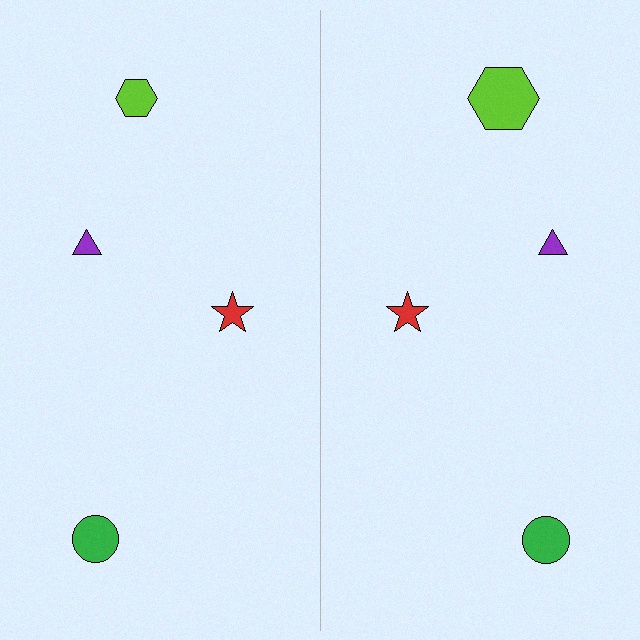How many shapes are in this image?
There are 8 shapes in this image.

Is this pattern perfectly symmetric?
No, the pattern is not perfectly symmetric. The lime hexagon on the right side has a different size than its mirror counterpart.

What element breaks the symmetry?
The lime hexagon on the right side has a different size than its mirror counterpart.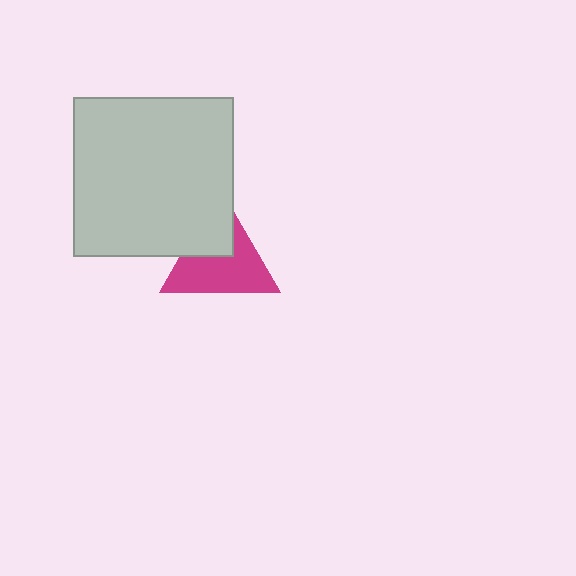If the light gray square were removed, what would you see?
You would see the complete magenta triangle.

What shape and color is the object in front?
The object in front is a light gray square.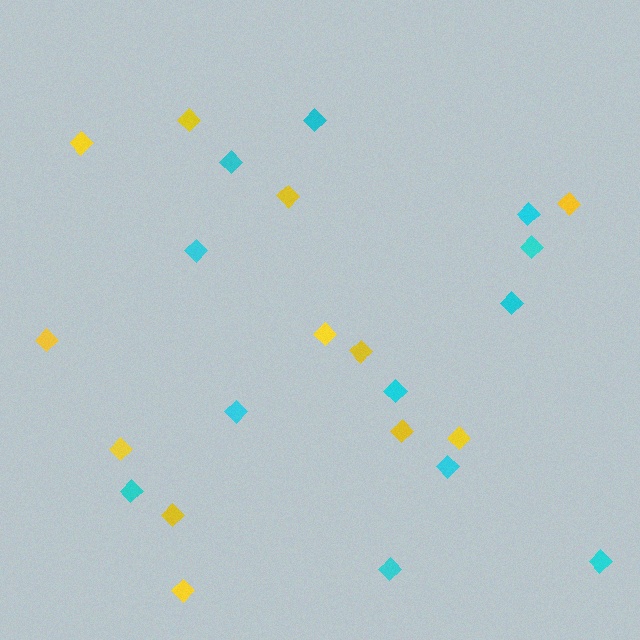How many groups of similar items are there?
There are 2 groups: one group of cyan diamonds (12) and one group of yellow diamonds (12).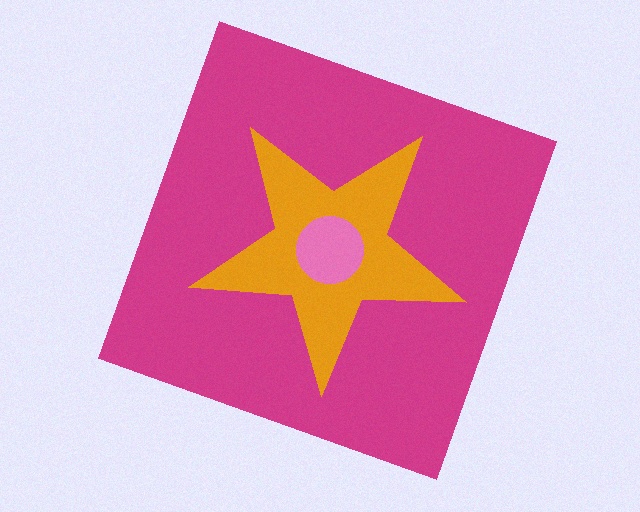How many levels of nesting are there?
3.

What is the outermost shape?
The magenta square.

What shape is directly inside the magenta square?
The orange star.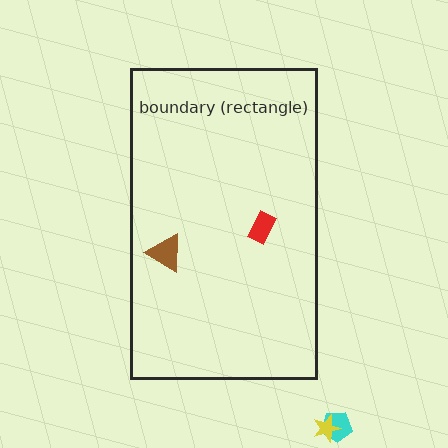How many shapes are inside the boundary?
2 inside, 2 outside.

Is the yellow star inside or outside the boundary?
Outside.